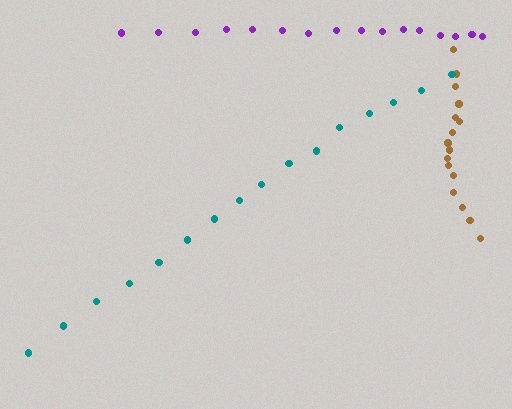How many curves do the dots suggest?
There are 3 distinct paths.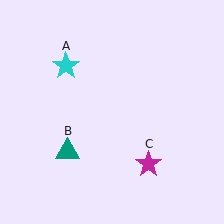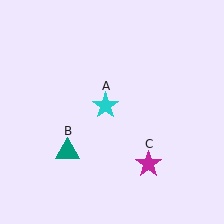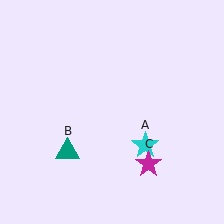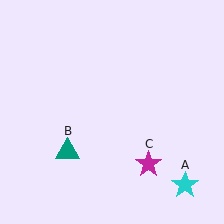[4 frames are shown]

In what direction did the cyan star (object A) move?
The cyan star (object A) moved down and to the right.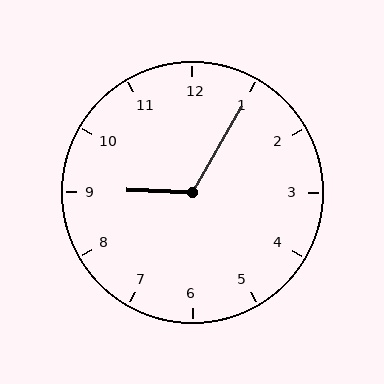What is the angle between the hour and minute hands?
Approximately 118 degrees.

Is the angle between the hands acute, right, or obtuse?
It is obtuse.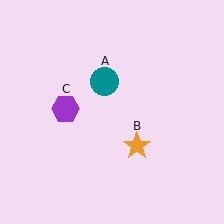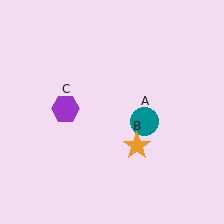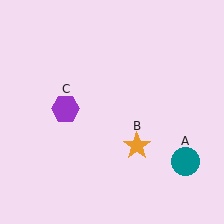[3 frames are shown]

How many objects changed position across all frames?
1 object changed position: teal circle (object A).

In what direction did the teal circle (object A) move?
The teal circle (object A) moved down and to the right.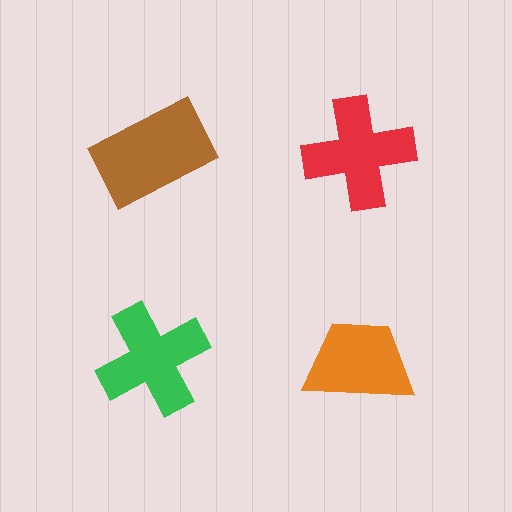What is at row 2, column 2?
An orange trapezoid.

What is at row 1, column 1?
A brown rectangle.